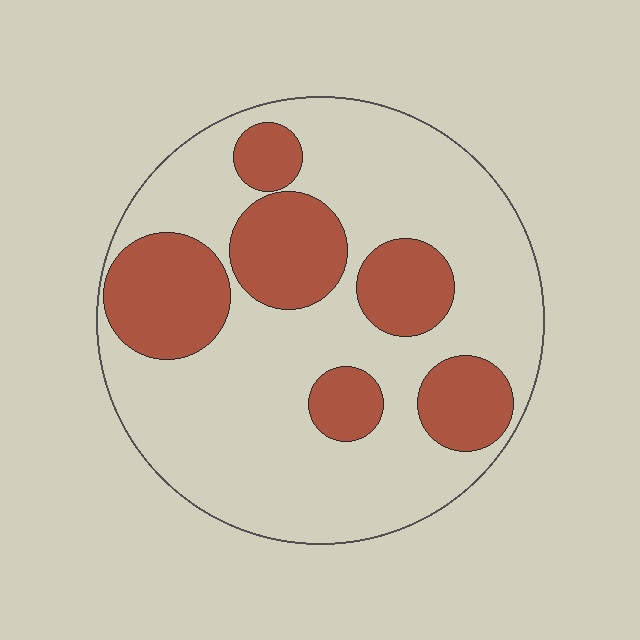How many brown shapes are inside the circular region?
6.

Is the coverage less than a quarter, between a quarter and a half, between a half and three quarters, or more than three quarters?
Between a quarter and a half.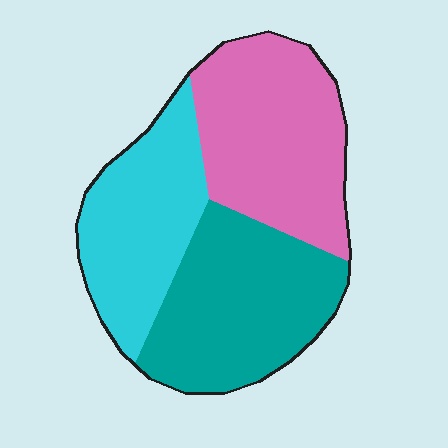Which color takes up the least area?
Cyan, at roughly 30%.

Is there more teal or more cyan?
Teal.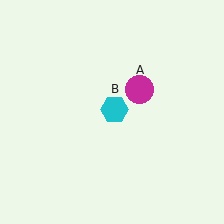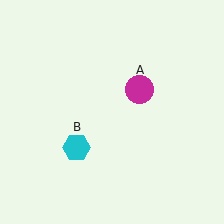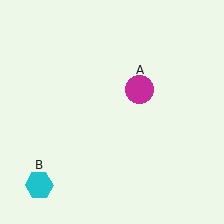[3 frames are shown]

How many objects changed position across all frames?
1 object changed position: cyan hexagon (object B).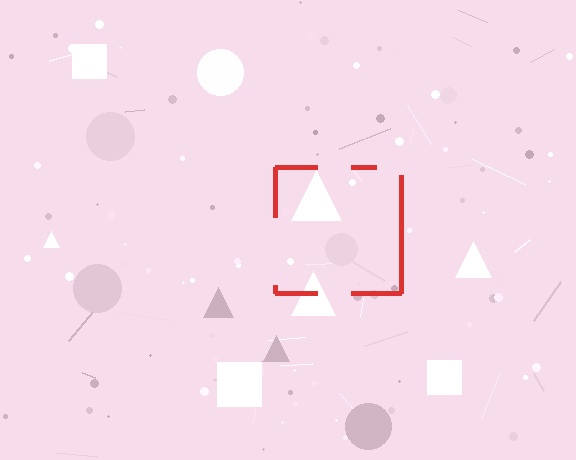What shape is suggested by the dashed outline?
The dashed outline suggests a square.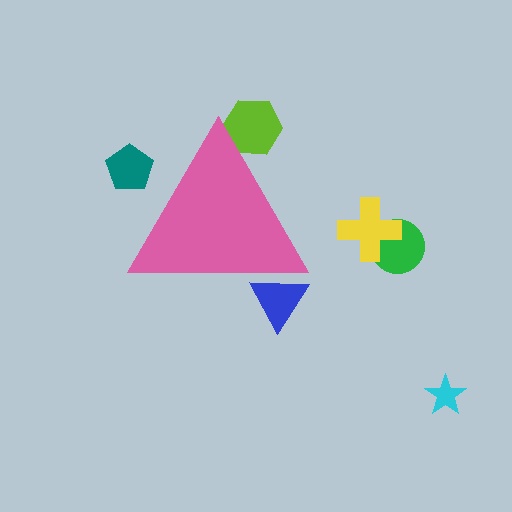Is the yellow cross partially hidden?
No, the yellow cross is fully visible.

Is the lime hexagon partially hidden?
Yes, the lime hexagon is partially hidden behind the pink triangle.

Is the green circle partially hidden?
No, the green circle is fully visible.